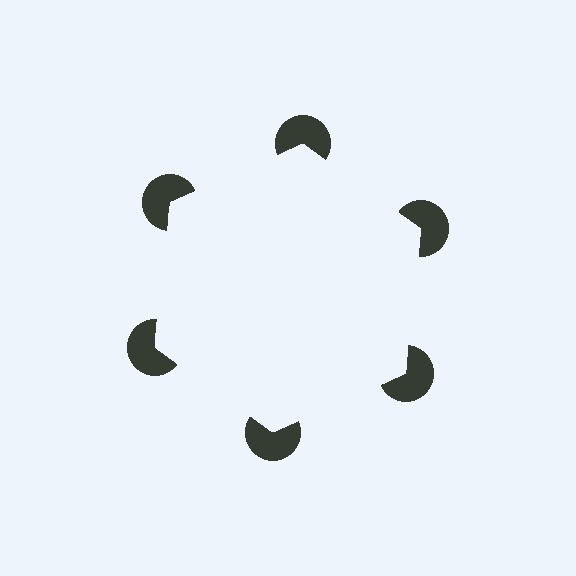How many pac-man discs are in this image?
There are 6 — one at each vertex of the illusory hexagon.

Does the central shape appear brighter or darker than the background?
It typically appears slightly brighter than the background, even though no actual brightness change is drawn.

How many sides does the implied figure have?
6 sides.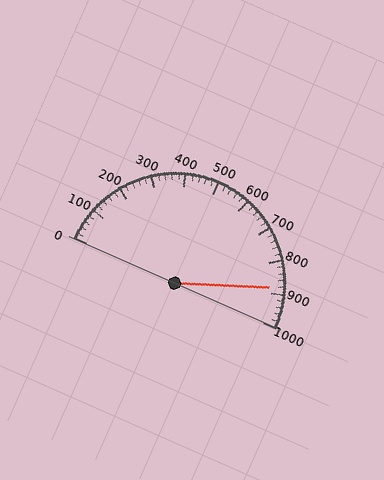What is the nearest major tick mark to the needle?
The nearest major tick mark is 900.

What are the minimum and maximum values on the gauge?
The gauge ranges from 0 to 1000.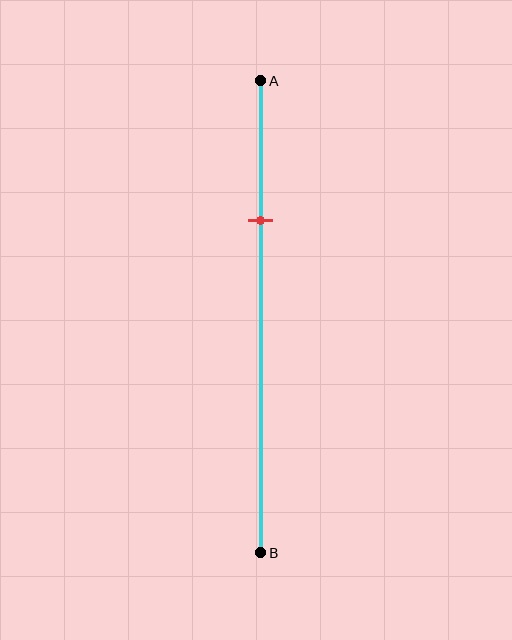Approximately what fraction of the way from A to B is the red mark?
The red mark is approximately 30% of the way from A to B.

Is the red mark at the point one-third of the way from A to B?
No, the mark is at about 30% from A, not at the 33% one-third point.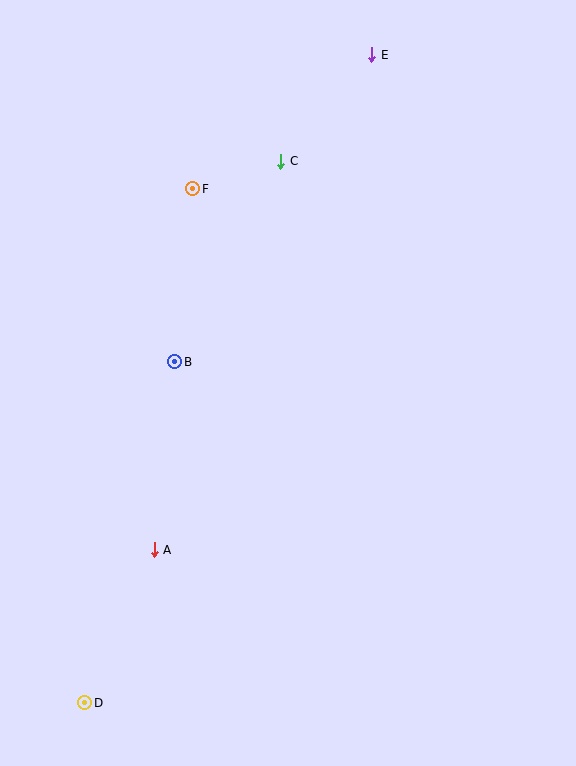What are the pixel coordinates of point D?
Point D is at (85, 703).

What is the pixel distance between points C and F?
The distance between C and F is 92 pixels.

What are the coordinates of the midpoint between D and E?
The midpoint between D and E is at (228, 379).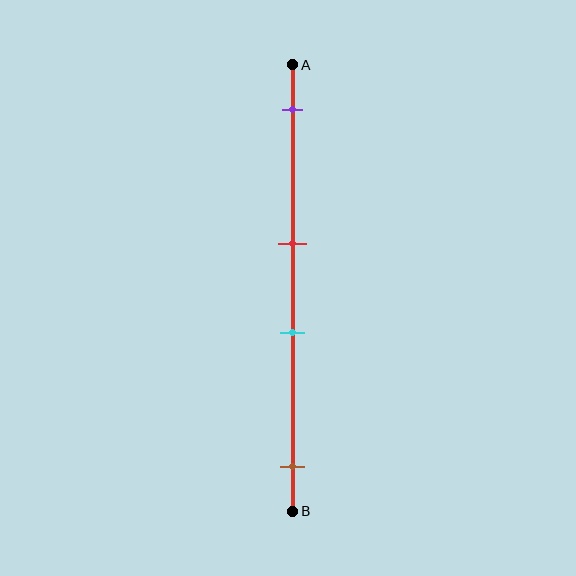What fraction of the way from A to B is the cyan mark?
The cyan mark is approximately 60% (0.6) of the way from A to B.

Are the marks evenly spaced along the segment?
No, the marks are not evenly spaced.